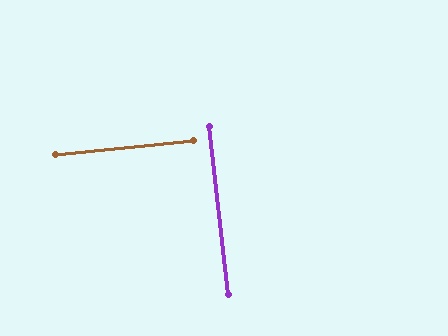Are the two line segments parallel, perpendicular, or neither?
Perpendicular — they meet at approximately 90°.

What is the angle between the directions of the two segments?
Approximately 90 degrees.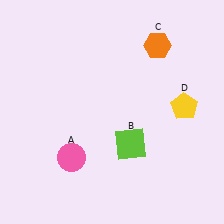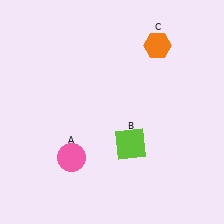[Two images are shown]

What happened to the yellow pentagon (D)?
The yellow pentagon (D) was removed in Image 2. It was in the top-right area of Image 1.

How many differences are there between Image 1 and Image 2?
There is 1 difference between the two images.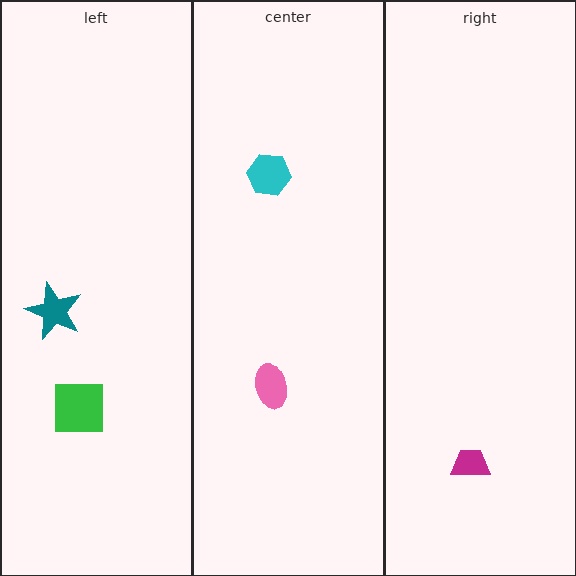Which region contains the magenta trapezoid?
The right region.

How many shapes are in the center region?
2.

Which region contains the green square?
The left region.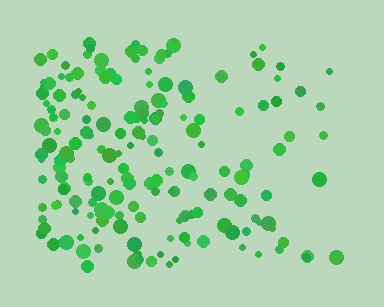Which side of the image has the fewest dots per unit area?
The right.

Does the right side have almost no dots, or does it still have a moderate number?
Still a moderate number, just noticeably fewer than the left.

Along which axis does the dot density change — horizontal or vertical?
Horizontal.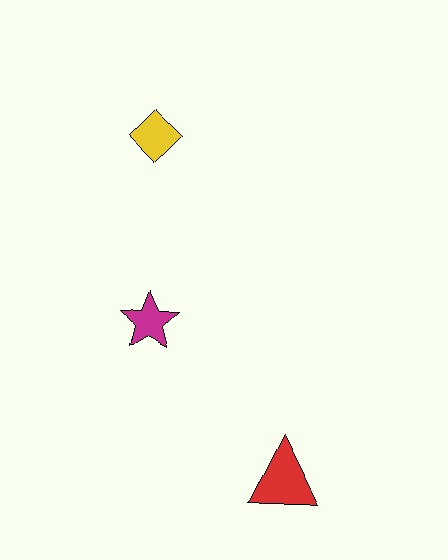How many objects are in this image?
There are 3 objects.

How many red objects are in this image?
There is 1 red object.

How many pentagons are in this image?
There are no pentagons.